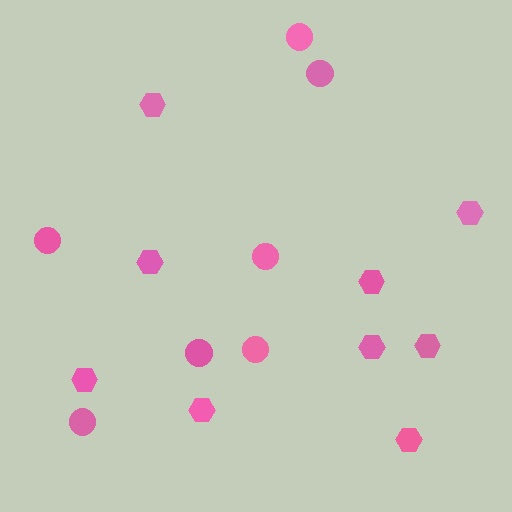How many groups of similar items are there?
There are 2 groups: one group of circles (7) and one group of hexagons (9).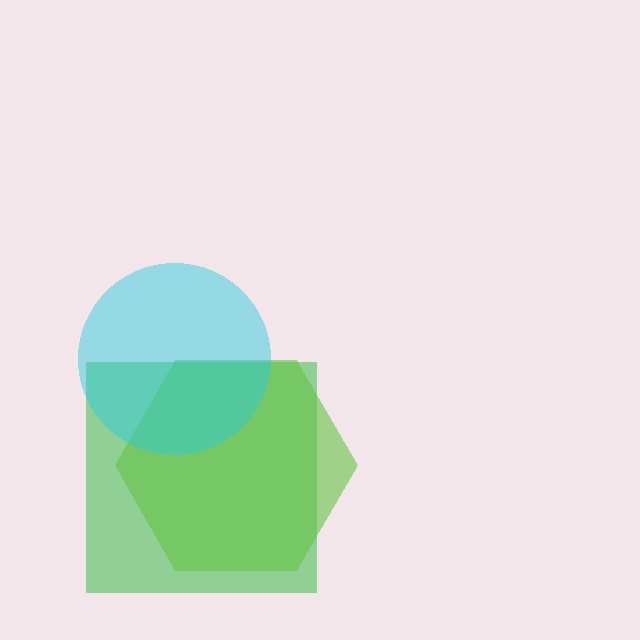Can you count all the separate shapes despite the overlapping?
Yes, there are 3 separate shapes.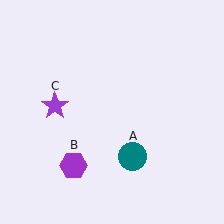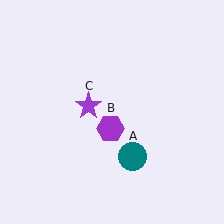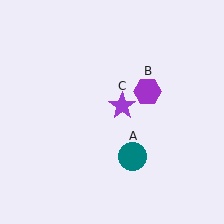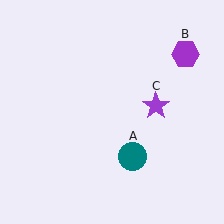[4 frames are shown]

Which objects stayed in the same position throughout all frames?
Teal circle (object A) remained stationary.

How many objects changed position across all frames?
2 objects changed position: purple hexagon (object B), purple star (object C).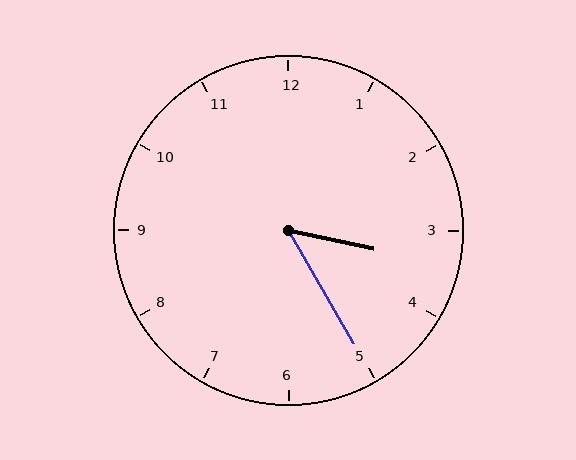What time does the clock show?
3:25.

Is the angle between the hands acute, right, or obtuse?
It is acute.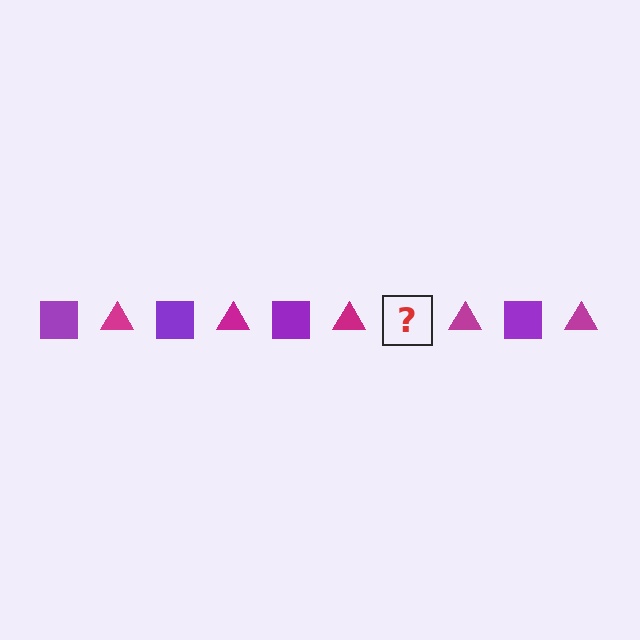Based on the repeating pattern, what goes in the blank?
The blank should be a purple square.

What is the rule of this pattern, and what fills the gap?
The rule is that the pattern alternates between purple square and magenta triangle. The gap should be filled with a purple square.